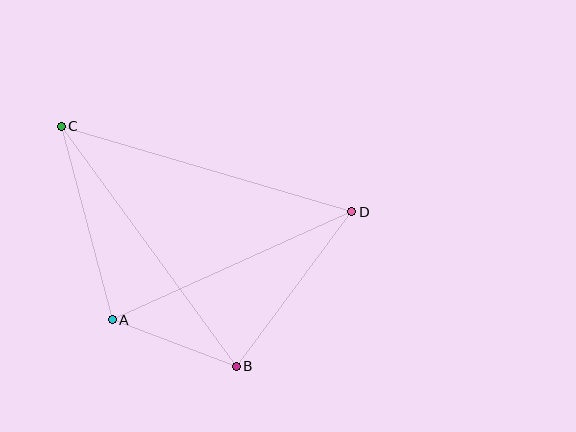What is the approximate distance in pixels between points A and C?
The distance between A and C is approximately 200 pixels.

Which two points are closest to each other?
Points A and B are closest to each other.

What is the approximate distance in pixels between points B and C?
The distance between B and C is approximately 297 pixels.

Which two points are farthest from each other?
Points C and D are farthest from each other.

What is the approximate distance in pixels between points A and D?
The distance between A and D is approximately 263 pixels.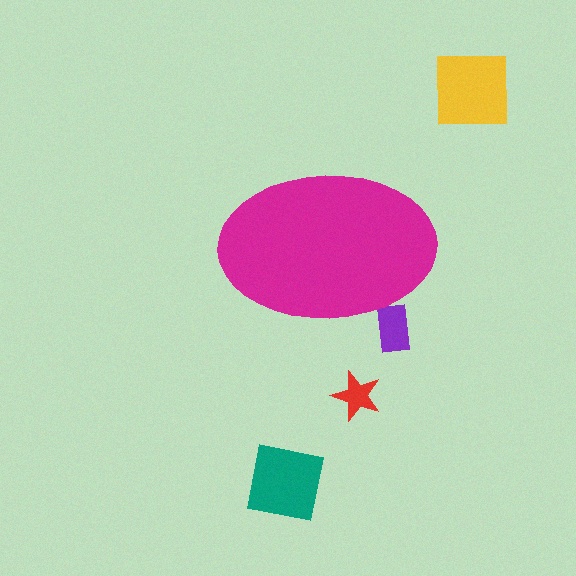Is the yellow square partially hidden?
No, the yellow square is fully visible.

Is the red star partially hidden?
No, the red star is fully visible.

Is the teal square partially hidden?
No, the teal square is fully visible.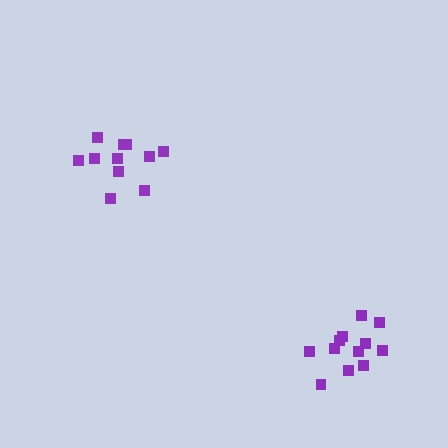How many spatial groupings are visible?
There are 2 spatial groupings.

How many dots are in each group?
Group 1: 11 dots, Group 2: 12 dots (23 total).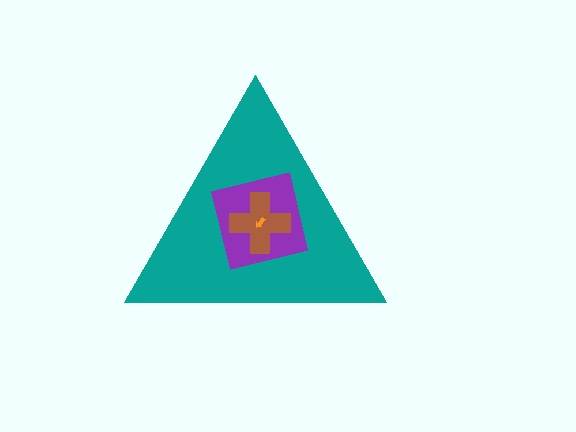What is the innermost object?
The orange arrow.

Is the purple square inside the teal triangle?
Yes.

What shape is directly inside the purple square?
The brown cross.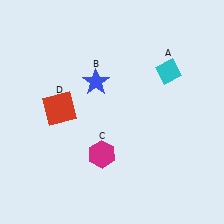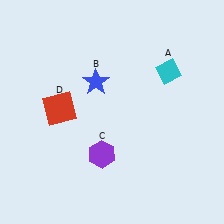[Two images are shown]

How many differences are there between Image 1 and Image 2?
There is 1 difference between the two images.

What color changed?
The hexagon (C) changed from magenta in Image 1 to purple in Image 2.